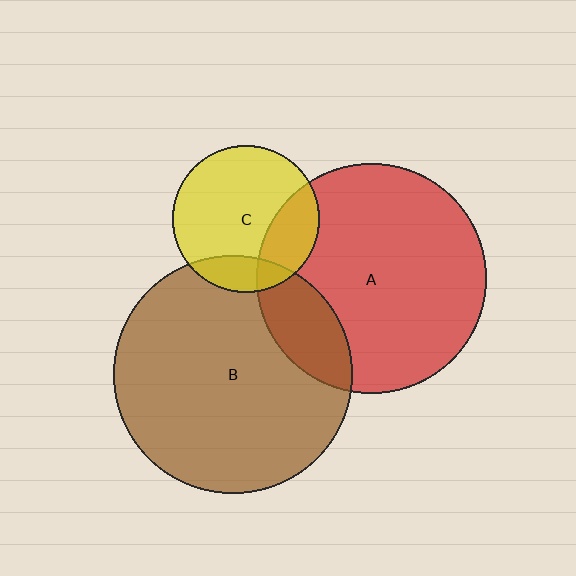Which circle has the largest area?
Circle B (brown).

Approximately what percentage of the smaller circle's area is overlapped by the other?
Approximately 20%.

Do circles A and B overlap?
Yes.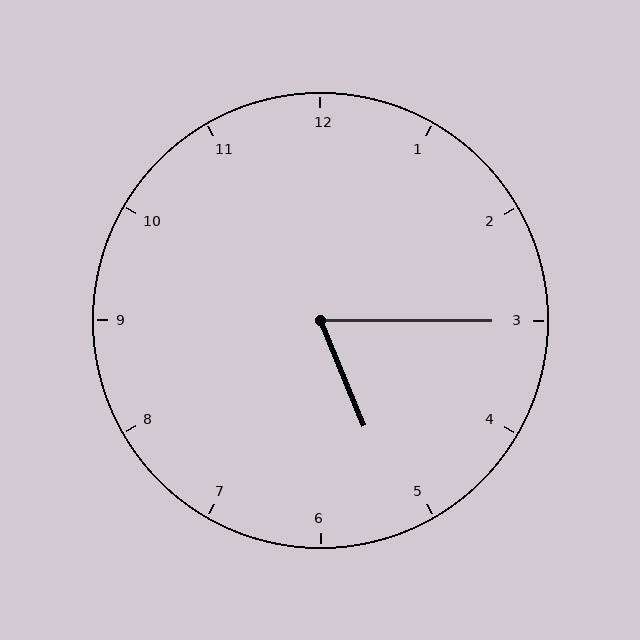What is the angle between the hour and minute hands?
Approximately 68 degrees.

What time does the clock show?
5:15.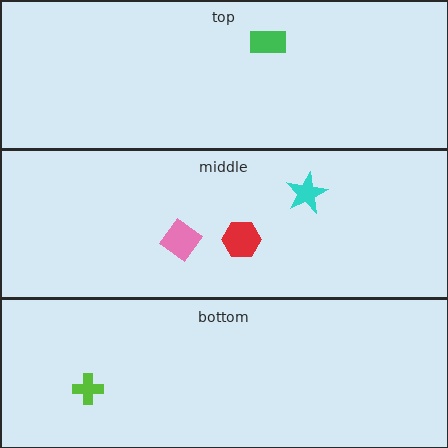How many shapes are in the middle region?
3.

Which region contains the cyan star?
The middle region.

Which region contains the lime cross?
The bottom region.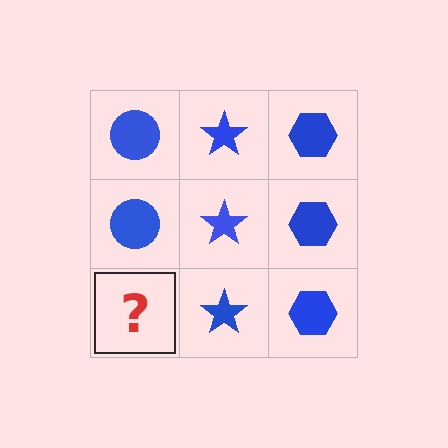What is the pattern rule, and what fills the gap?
The rule is that each column has a consistent shape. The gap should be filled with a blue circle.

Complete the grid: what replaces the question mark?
The question mark should be replaced with a blue circle.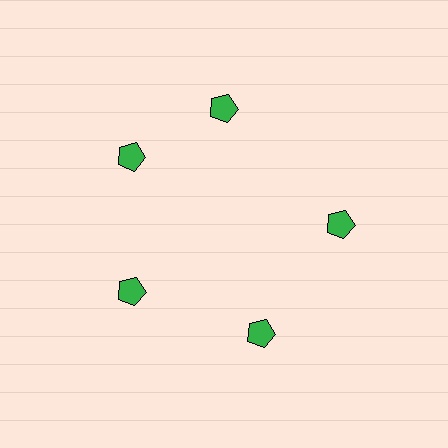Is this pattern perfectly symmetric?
No. The 5 green pentagons are arranged in a ring, but one element near the 1 o'clock position is rotated out of alignment along the ring, breaking the 5-fold rotational symmetry.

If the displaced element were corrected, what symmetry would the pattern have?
It would have 5-fold rotational symmetry — the pattern would map onto itself every 72 degrees.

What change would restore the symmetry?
The symmetry would be restored by rotating it back into even spacing with its neighbors so that all 5 pentagons sit at equal angles and equal distance from the center.